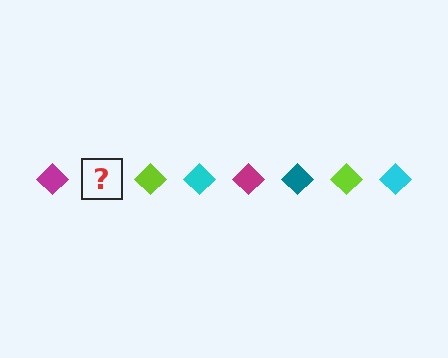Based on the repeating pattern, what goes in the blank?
The blank should be a teal diamond.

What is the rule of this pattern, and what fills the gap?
The rule is that the pattern cycles through magenta, teal, lime, cyan diamonds. The gap should be filled with a teal diamond.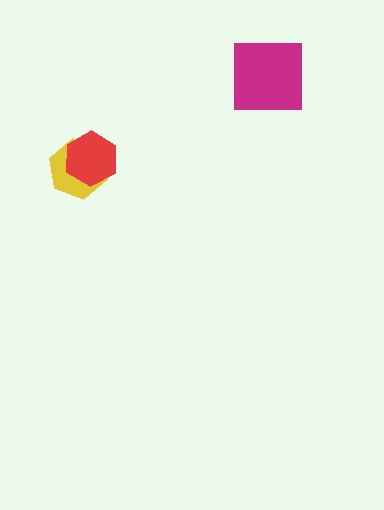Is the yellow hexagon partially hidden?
Yes, it is partially covered by another shape.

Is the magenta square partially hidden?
No, no other shape covers it.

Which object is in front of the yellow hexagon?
The red hexagon is in front of the yellow hexagon.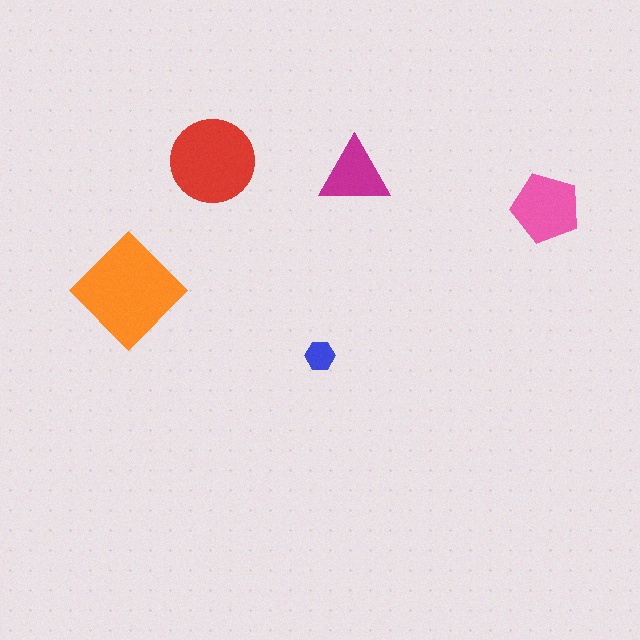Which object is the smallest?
The blue hexagon.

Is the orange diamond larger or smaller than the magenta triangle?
Larger.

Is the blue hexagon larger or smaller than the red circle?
Smaller.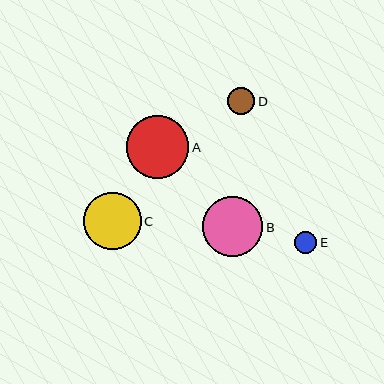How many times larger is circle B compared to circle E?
Circle B is approximately 2.7 times the size of circle E.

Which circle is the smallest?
Circle E is the smallest with a size of approximately 22 pixels.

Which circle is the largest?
Circle A is the largest with a size of approximately 62 pixels.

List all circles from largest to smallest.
From largest to smallest: A, B, C, D, E.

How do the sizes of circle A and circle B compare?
Circle A and circle B are approximately the same size.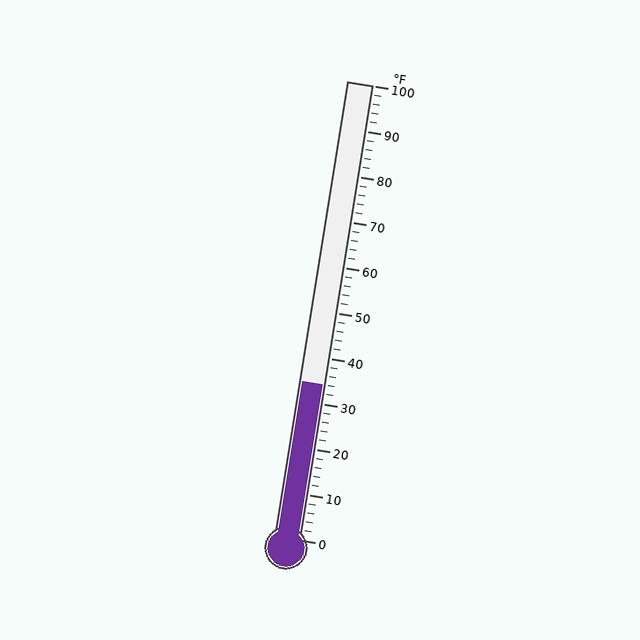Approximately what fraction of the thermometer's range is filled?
The thermometer is filled to approximately 35% of its range.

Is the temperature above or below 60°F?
The temperature is below 60°F.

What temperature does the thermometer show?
The thermometer shows approximately 34°F.